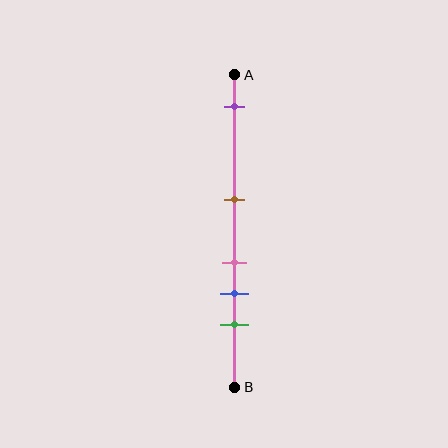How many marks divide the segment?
There are 5 marks dividing the segment.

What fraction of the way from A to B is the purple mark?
The purple mark is approximately 10% (0.1) of the way from A to B.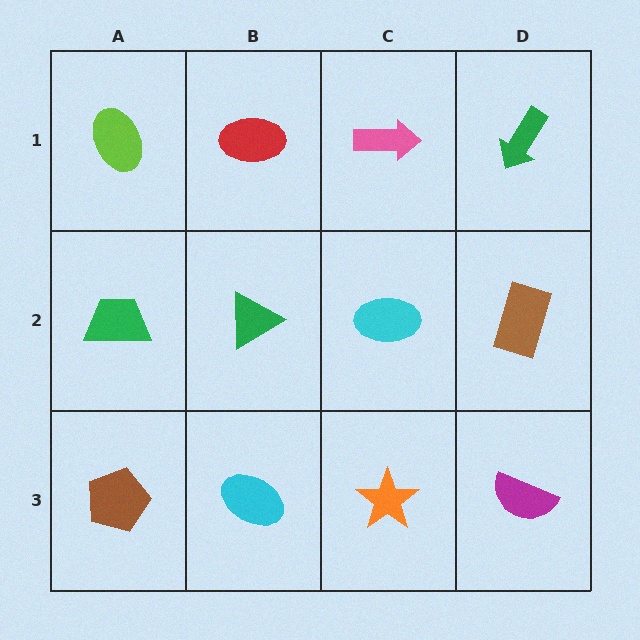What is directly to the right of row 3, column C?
A magenta semicircle.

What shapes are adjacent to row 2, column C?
A pink arrow (row 1, column C), an orange star (row 3, column C), a green triangle (row 2, column B), a brown rectangle (row 2, column D).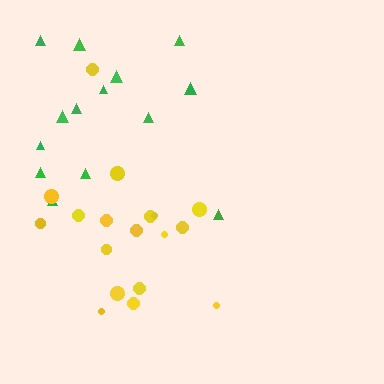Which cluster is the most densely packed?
Yellow.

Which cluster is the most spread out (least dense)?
Green.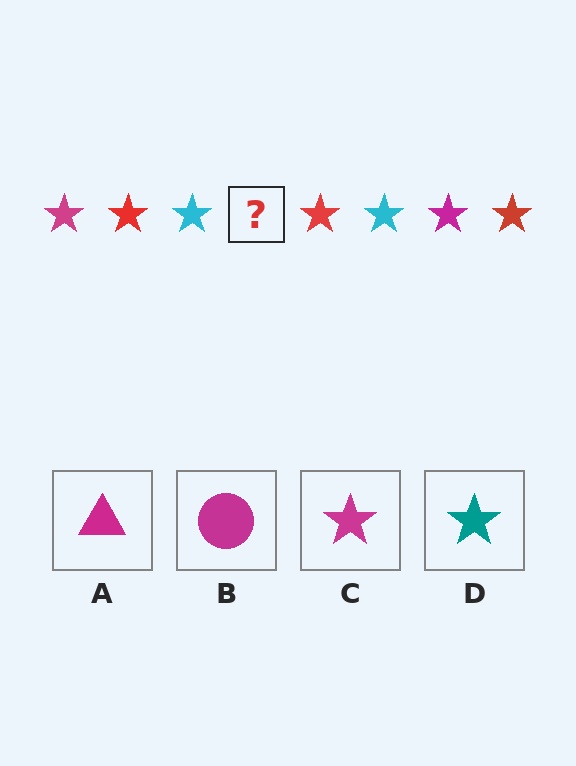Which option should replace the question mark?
Option C.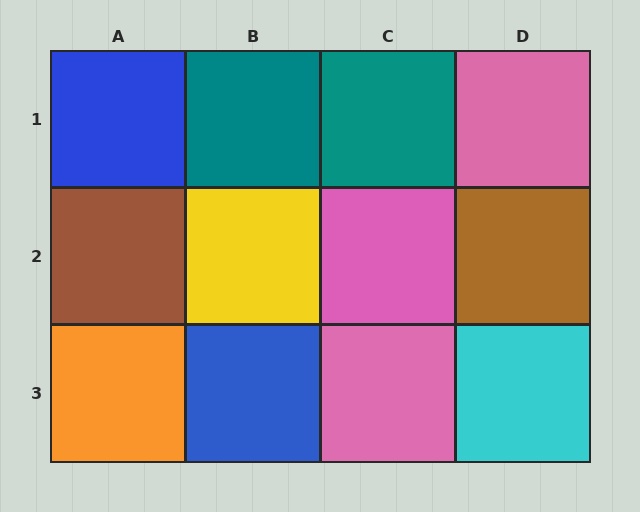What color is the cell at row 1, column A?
Blue.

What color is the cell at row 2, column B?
Yellow.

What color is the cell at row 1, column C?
Teal.